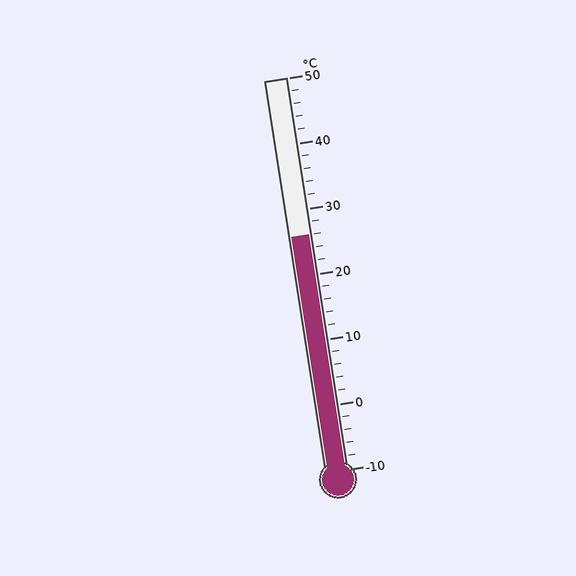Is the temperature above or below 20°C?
The temperature is above 20°C.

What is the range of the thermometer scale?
The thermometer scale ranges from -10°C to 50°C.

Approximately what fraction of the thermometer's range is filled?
The thermometer is filled to approximately 60% of its range.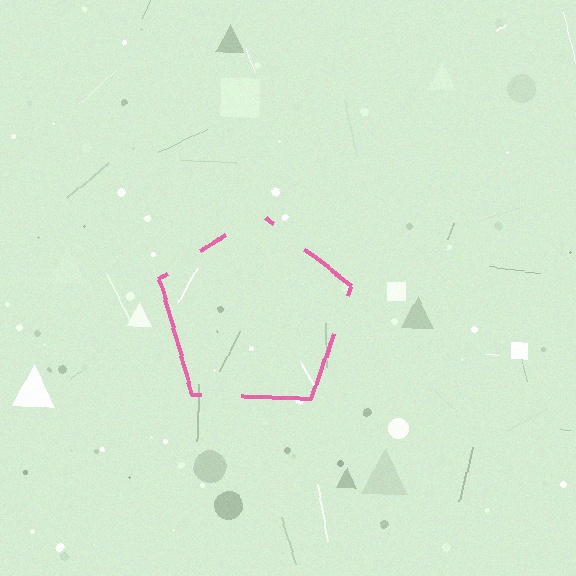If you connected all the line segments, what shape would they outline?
They would outline a pentagon.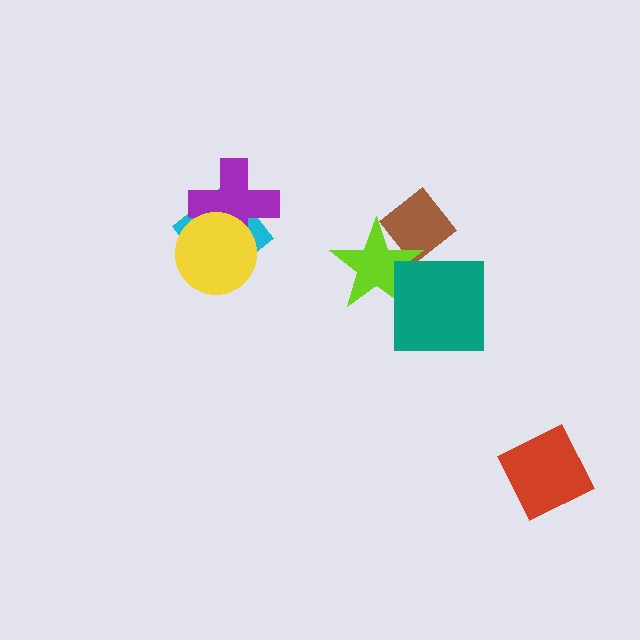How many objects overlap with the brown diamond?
1 object overlaps with the brown diamond.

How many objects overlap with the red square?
0 objects overlap with the red square.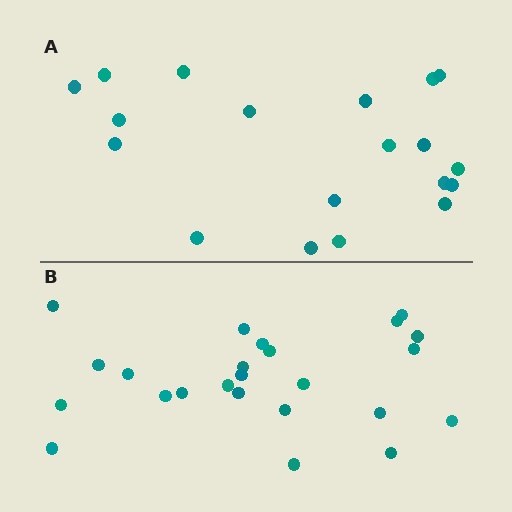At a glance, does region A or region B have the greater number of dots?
Region B (the bottom region) has more dots.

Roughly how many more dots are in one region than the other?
Region B has about 5 more dots than region A.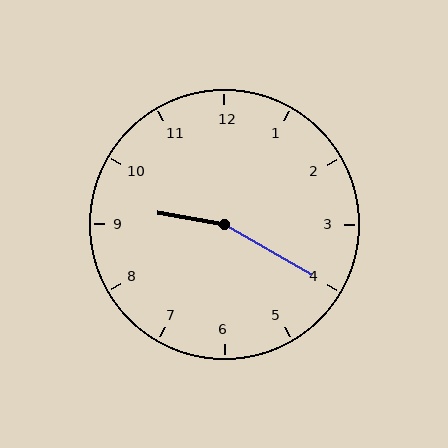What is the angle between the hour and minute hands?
Approximately 160 degrees.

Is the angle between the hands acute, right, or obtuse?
It is obtuse.